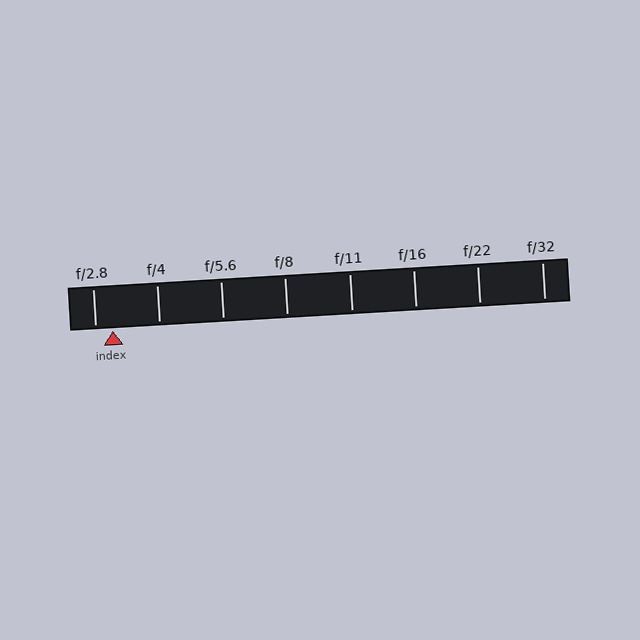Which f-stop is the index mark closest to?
The index mark is closest to f/2.8.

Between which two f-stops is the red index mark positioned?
The index mark is between f/2.8 and f/4.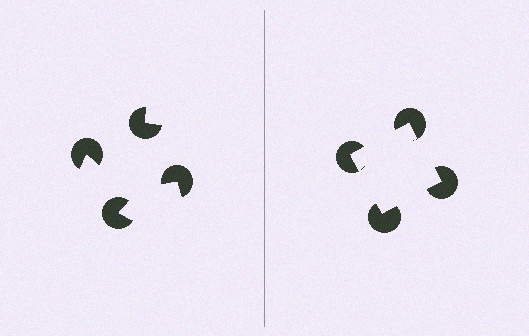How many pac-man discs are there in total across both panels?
8 — 4 on each side.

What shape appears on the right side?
An illusory square.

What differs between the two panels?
The pac-man discs are positioned identically on both sides; only the wedge orientations differ. On the right they align to a square; on the left they are misaligned.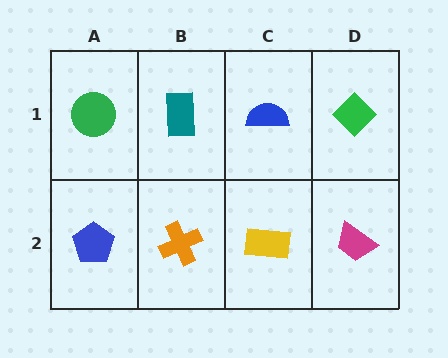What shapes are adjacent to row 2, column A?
A green circle (row 1, column A), an orange cross (row 2, column B).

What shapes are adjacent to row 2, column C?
A blue semicircle (row 1, column C), an orange cross (row 2, column B), a magenta trapezoid (row 2, column D).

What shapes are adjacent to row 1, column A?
A blue pentagon (row 2, column A), a teal rectangle (row 1, column B).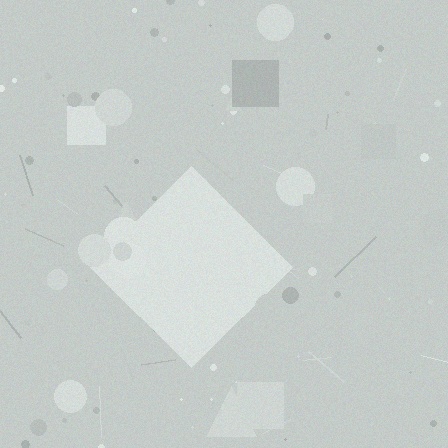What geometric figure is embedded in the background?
A diamond is embedded in the background.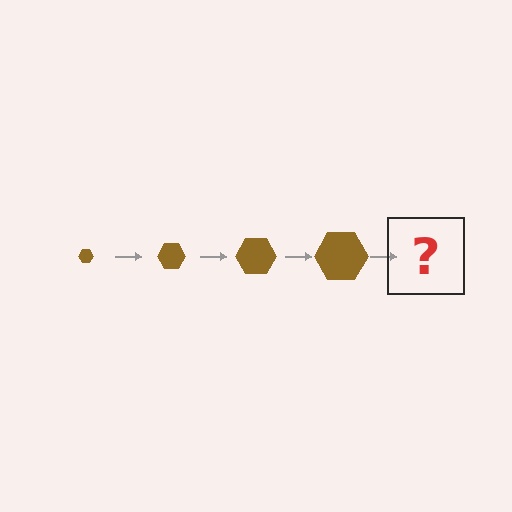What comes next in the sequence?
The next element should be a brown hexagon, larger than the previous one.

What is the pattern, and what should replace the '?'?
The pattern is that the hexagon gets progressively larger each step. The '?' should be a brown hexagon, larger than the previous one.